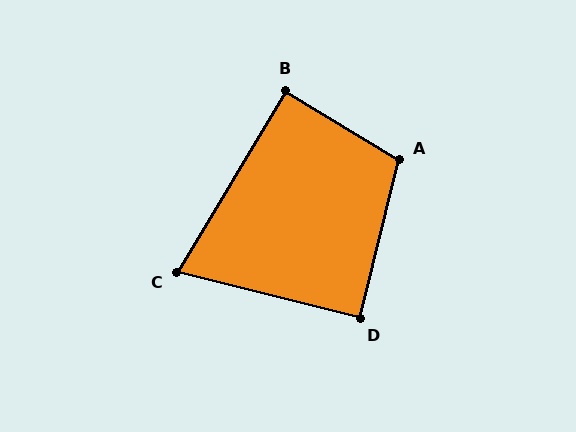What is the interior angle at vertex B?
Approximately 90 degrees (approximately right).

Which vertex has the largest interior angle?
A, at approximately 107 degrees.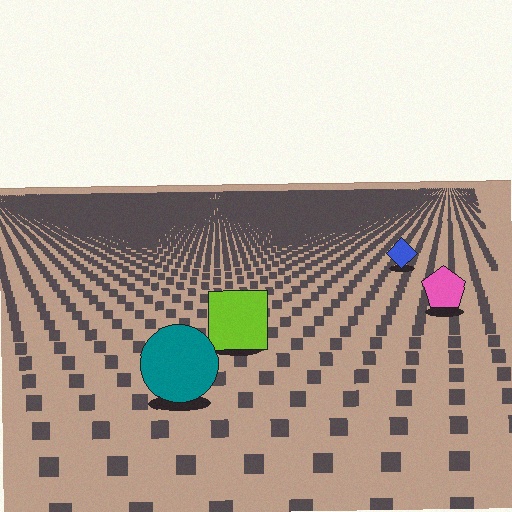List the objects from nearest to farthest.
From nearest to farthest: the teal circle, the lime square, the pink pentagon, the blue diamond.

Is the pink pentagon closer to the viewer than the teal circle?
No. The teal circle is closer — you can tell from the texture gradient: the ground texture is coarser near it.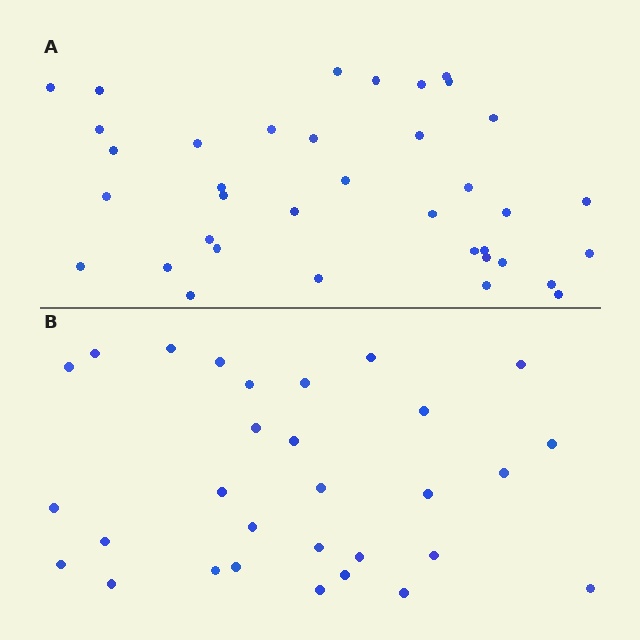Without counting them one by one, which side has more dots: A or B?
Region A (the top region) has more dots.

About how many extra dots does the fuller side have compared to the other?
Region A has roughly 8 or so more dots than region B.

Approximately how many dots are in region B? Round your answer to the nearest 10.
About 30 dots.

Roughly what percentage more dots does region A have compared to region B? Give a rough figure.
About 25% more.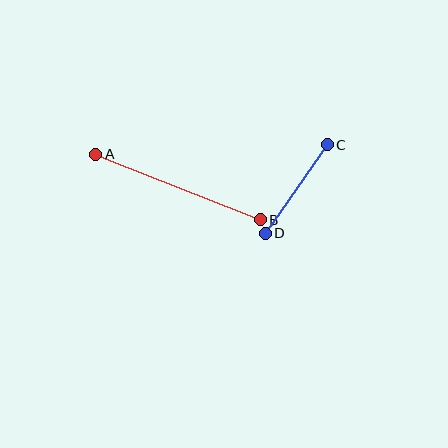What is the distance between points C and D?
The distance is approximately 108 pixels.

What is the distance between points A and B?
The distance is approximately 177 pixels.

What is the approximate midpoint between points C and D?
The midpoint is at approximately (296, 189) pixels.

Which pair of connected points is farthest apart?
Points A and B are farthest apart.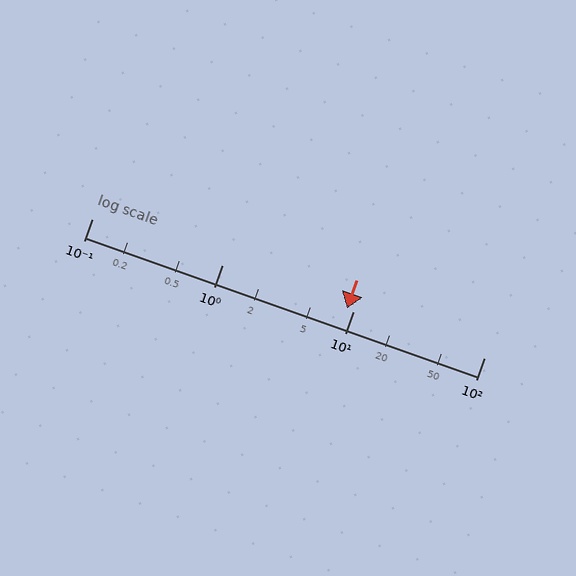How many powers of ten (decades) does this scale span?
The scale spans 3 decades, from 0.1 to 100.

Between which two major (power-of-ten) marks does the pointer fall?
The pointer is between 1 and 10.